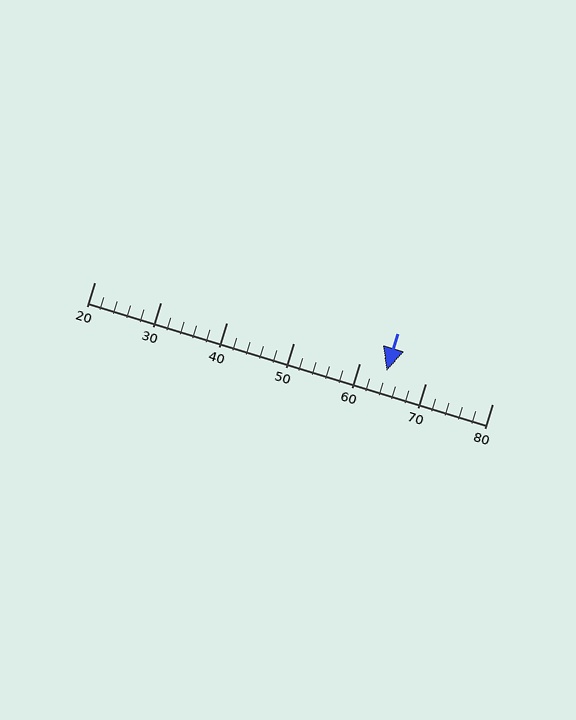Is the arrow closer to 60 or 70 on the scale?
The arrow is closer to 60.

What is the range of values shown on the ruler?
The ruler shows values from 20 to 80.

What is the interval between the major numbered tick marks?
The major tick marks are spaced 10 units apart.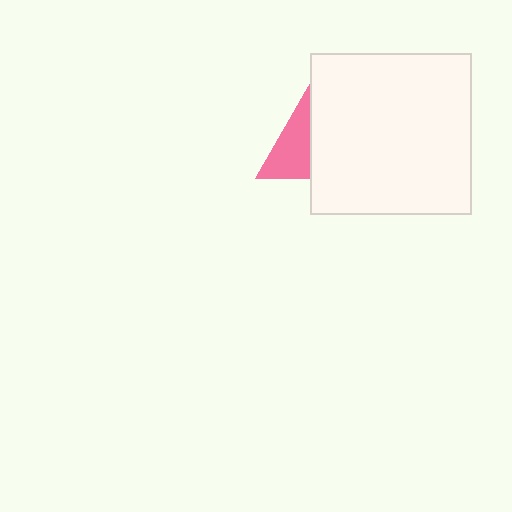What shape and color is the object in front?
The object in front is a white square.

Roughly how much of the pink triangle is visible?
A small part of it is visible (roughly 39%).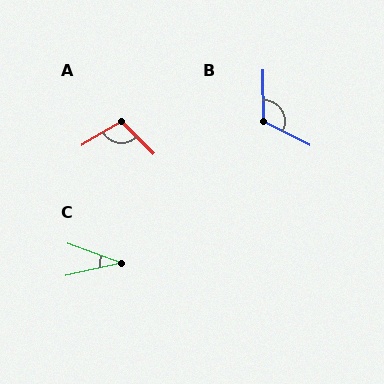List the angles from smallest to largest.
C (33°), A (105°), B (118°).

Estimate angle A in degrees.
Approximately 105 degrees.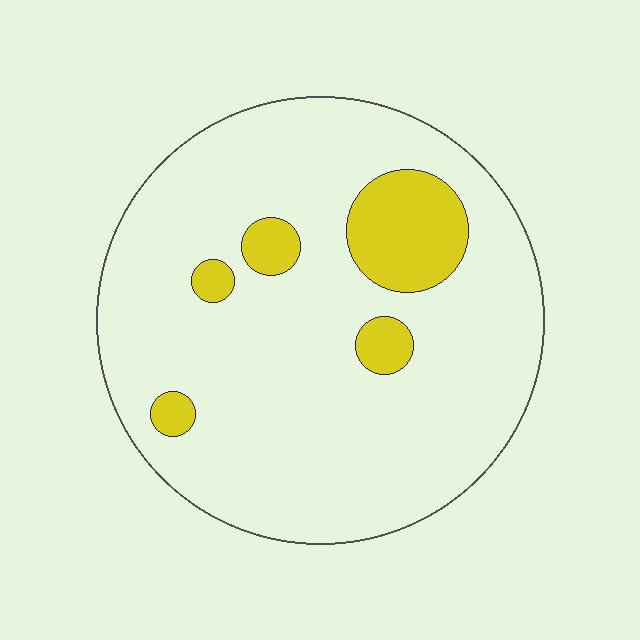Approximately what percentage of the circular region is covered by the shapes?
Approximately 15%.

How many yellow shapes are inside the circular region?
5.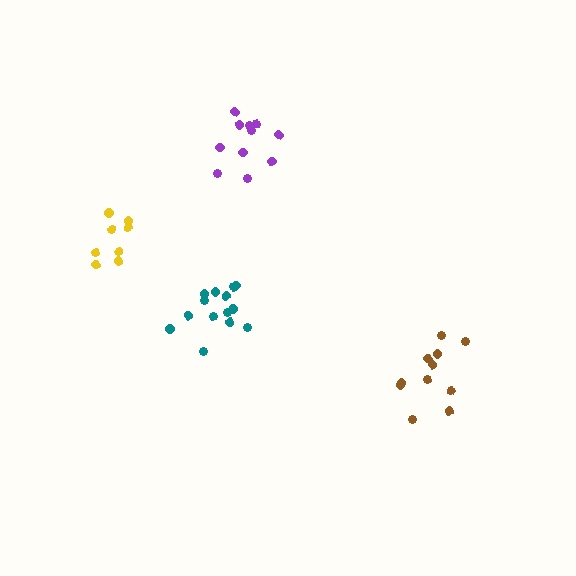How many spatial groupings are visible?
There are 4 spatial groupings.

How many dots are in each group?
Group 1: 11 dots, Group 2: 14 dots, Group 3: 8 dots, Group 4: 11 dots (44 total).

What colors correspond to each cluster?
The clusters are colored: purple, teal, yellow, brown.